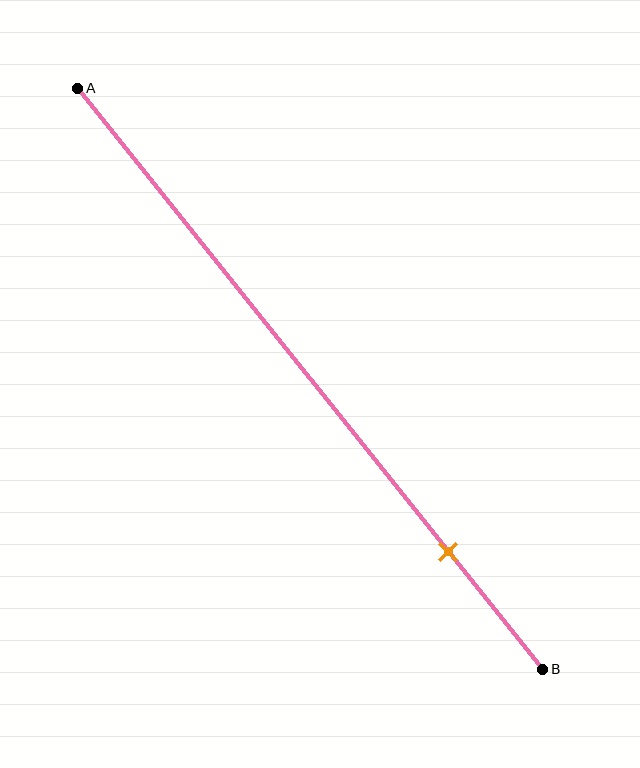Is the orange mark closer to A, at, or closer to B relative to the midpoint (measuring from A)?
The orange mark is closer to point B than the midpoint of segment AB.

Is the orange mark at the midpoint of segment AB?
No, the mark is at about 80% from A, not at the 50% midpoint.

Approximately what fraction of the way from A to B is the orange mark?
The orange mark is approximately 80% of the way from A to B.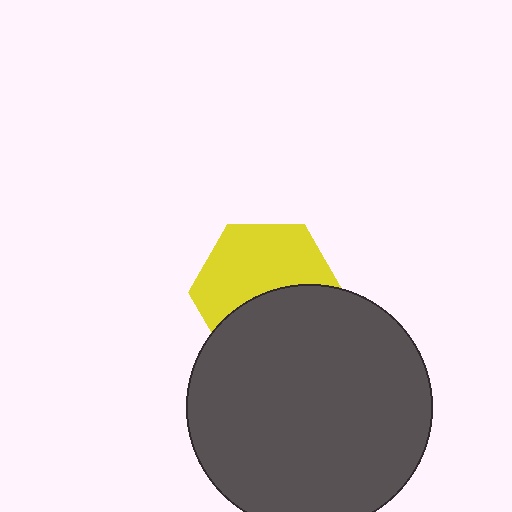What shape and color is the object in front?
The object in front is a dark gray circle.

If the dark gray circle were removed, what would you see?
You would see the complete yellow hexagon.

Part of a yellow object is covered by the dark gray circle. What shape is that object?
It is a hexagon.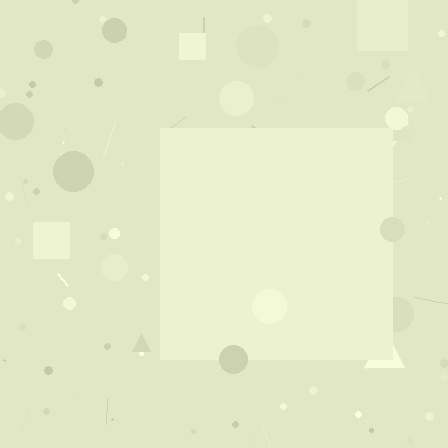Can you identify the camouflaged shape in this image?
The camouflaged shape is a square.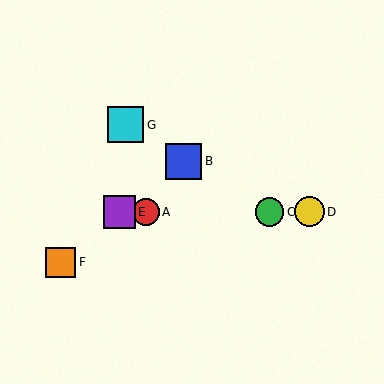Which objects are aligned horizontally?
Objects A, C, D, E are aligned horizontally.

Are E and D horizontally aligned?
Yes, both are at y≈212.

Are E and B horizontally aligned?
No, E is at y≈212 and B is at y≈161.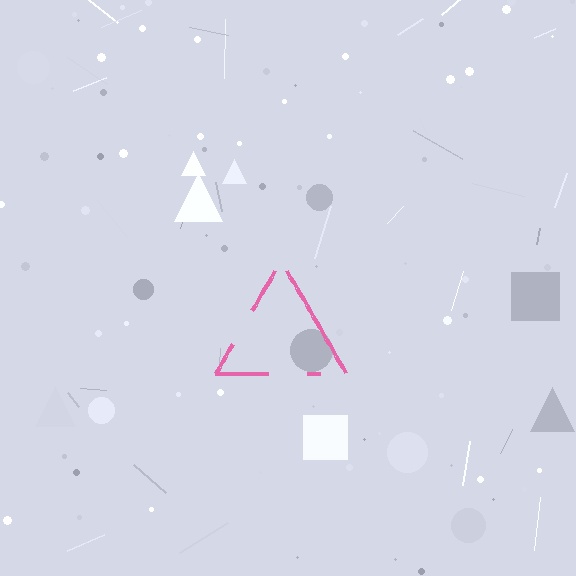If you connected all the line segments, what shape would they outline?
They would outline a triangle.